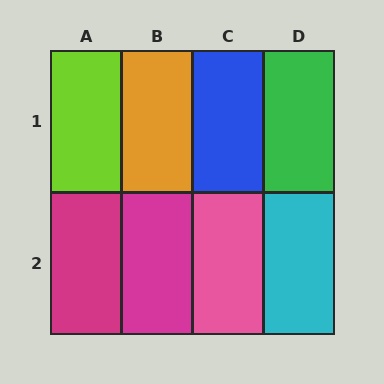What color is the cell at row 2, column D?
Cyan.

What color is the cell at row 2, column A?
Magenta.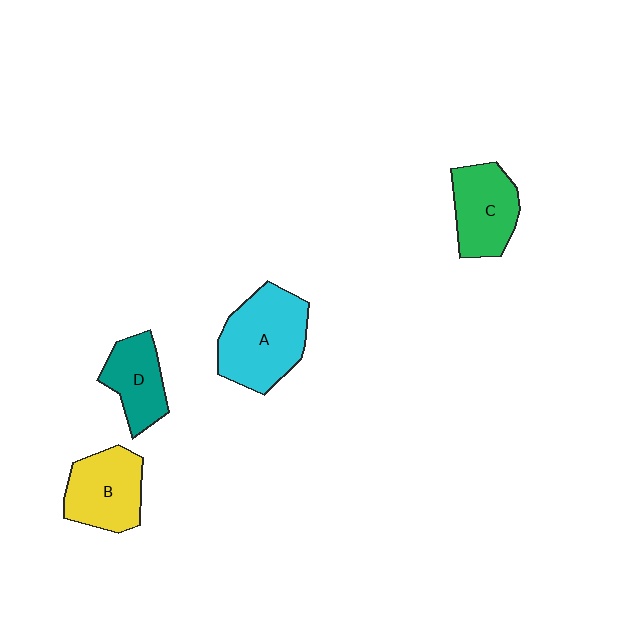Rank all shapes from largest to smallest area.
From largest to smallest: A (cyan), B (yellow), C (green), D (teal).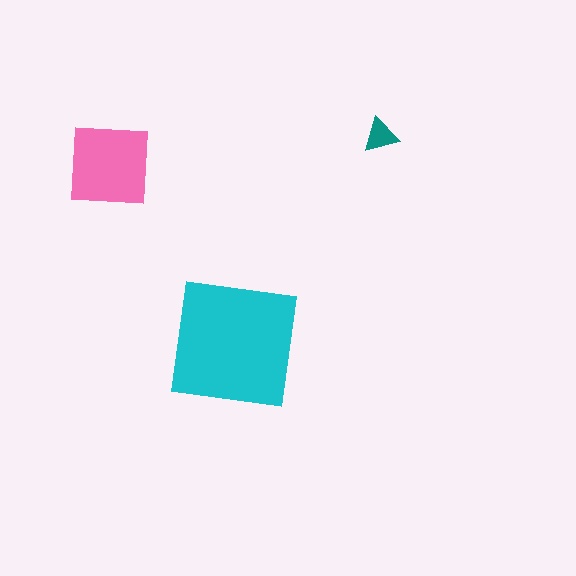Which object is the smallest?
The teal triangle.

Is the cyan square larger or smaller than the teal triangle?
Larger.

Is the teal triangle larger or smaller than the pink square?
Smaller.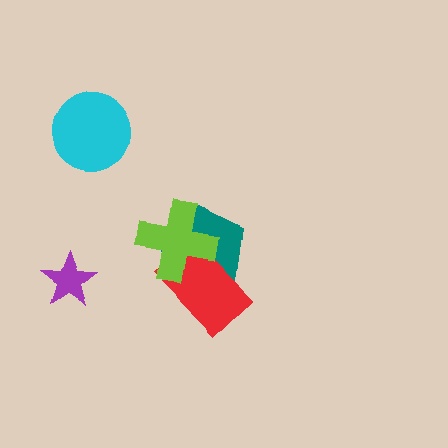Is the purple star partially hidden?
No, no other shape covers it.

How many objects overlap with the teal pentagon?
2 objects overlap with the teal pentagon.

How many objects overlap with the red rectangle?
2 objects overlap with the red rectangle.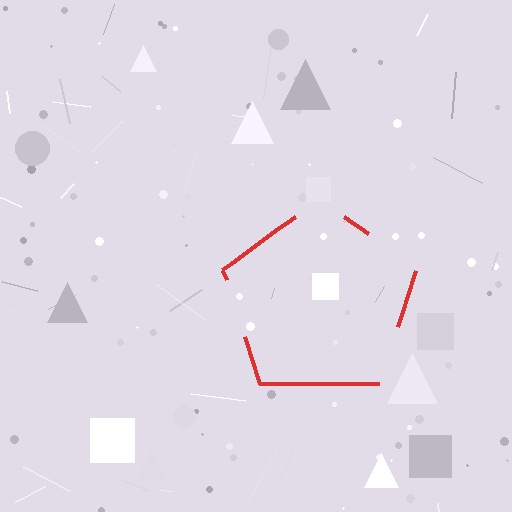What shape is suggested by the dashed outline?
The dashed outline suggests a pentagon.